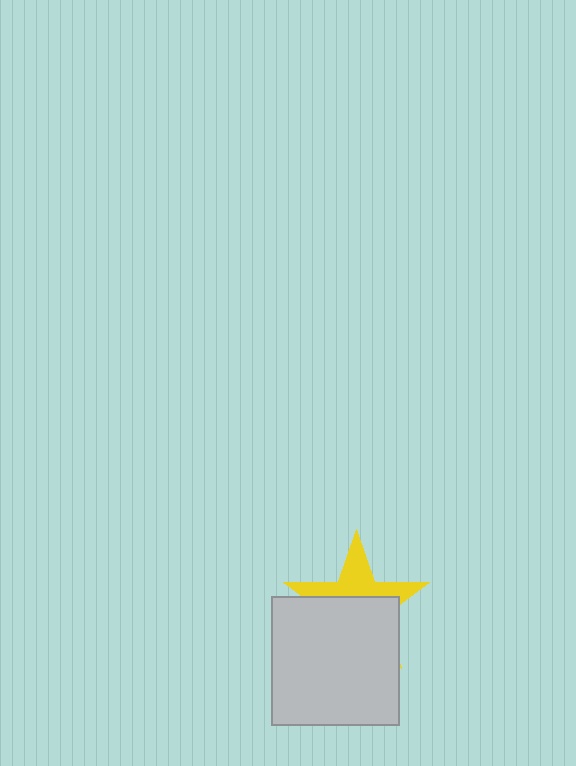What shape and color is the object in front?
The object in front is a light gray rectangle.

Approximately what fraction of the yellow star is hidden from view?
Roughly 60% of the yellow star is hidden behind the light gray rectangle.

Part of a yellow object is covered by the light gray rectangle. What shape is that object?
It is a star.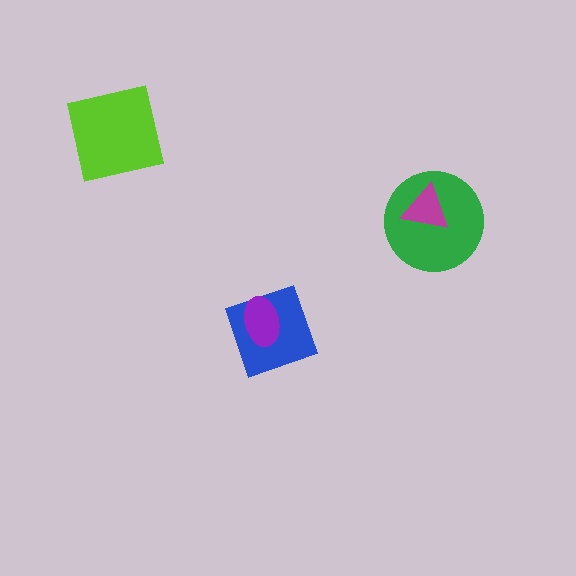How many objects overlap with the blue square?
1 object overlaps with the blue square.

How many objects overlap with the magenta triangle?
1 object overlaps with the magenta triangle.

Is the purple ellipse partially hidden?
No, no other shape covers it.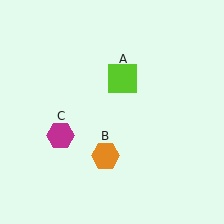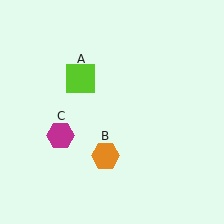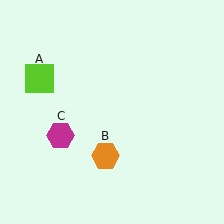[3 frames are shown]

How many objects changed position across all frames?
1 object changed position: lime square (object A).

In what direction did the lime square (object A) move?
The lime square (object A) moved left.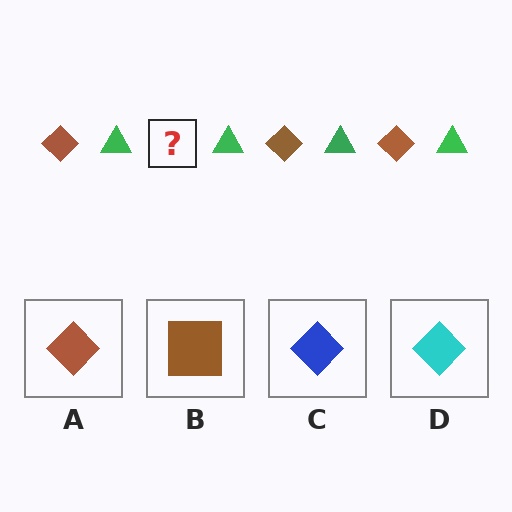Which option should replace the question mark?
Option A.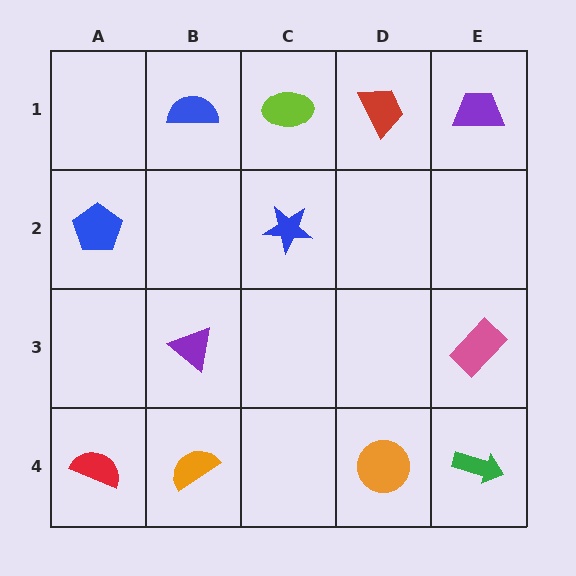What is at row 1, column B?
A blue semicircle.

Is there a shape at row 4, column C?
No, that cell is empty.